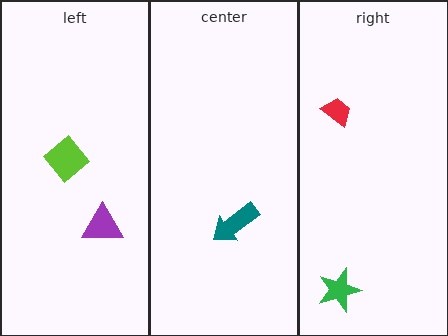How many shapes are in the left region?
2.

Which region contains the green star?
The right region.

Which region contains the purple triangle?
The left region.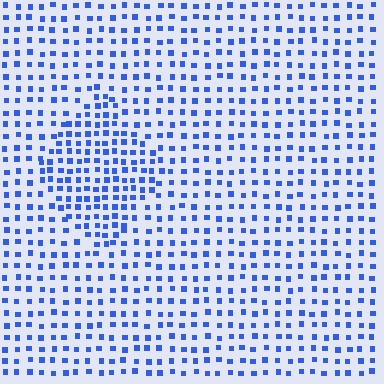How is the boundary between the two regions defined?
The boundary is defined by a change in element density (approximately 1.6x ratio). All elements are the same color, size, and shape.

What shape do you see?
I see a diamond.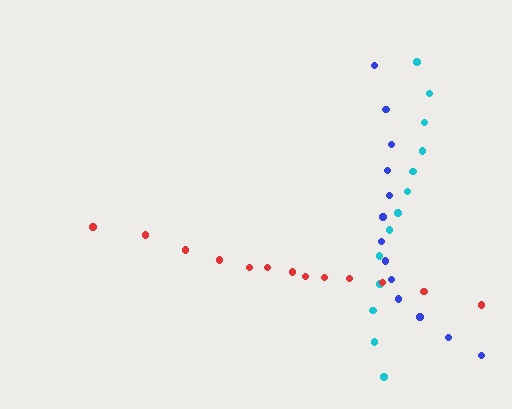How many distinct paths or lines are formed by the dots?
There are 3 distinct paths.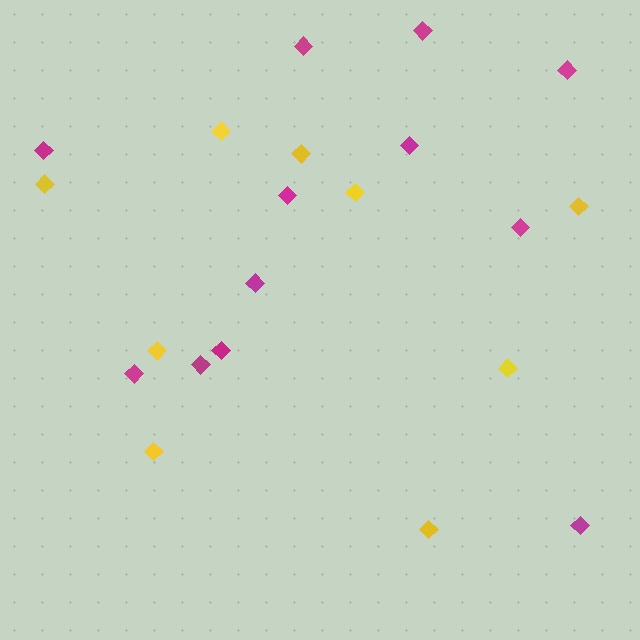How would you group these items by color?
There are 2 groups: one group of yellow diamonds (9) and one group of magenta diamonds (12).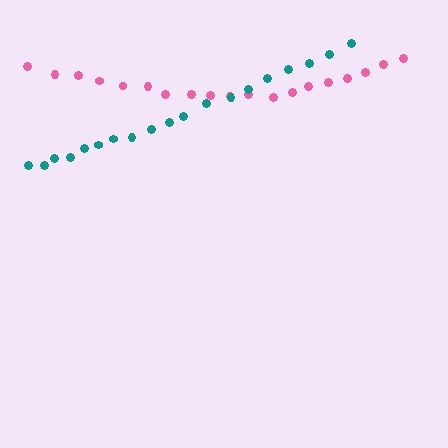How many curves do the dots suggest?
There are 2 distinct paths.